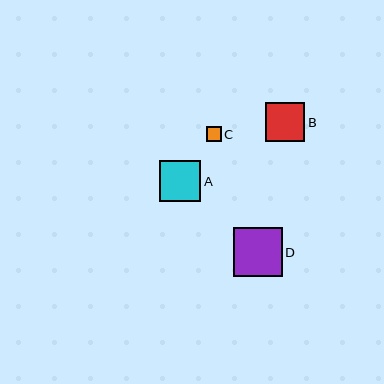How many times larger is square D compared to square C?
Square D is approximately 3.2 times the size of square C.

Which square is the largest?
Square D is the largest with a size of approximately 49 pixels.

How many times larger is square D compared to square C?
Square D is approximately 3.2 times the size of square C.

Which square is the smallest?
Square C is the smallest with a size of approximately 15 pixels.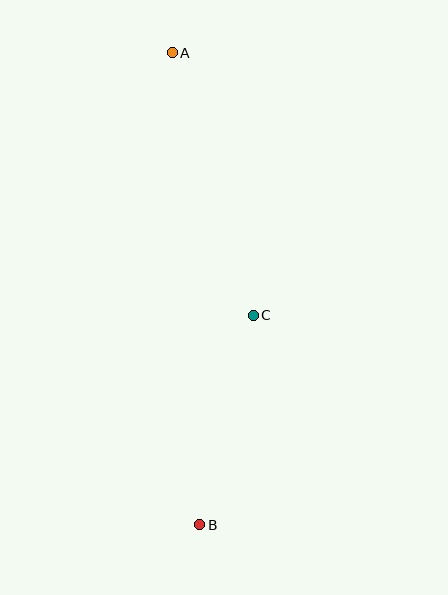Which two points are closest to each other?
Points B and C are closest to each other.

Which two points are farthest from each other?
Points A and B are farthest from each other.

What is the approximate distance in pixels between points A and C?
The distance between A and C is approximately 275 pixels.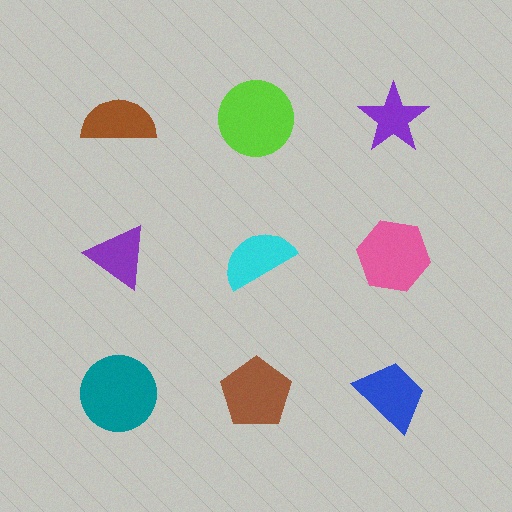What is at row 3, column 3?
A blue trapezoid.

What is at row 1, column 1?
A brown semicircle.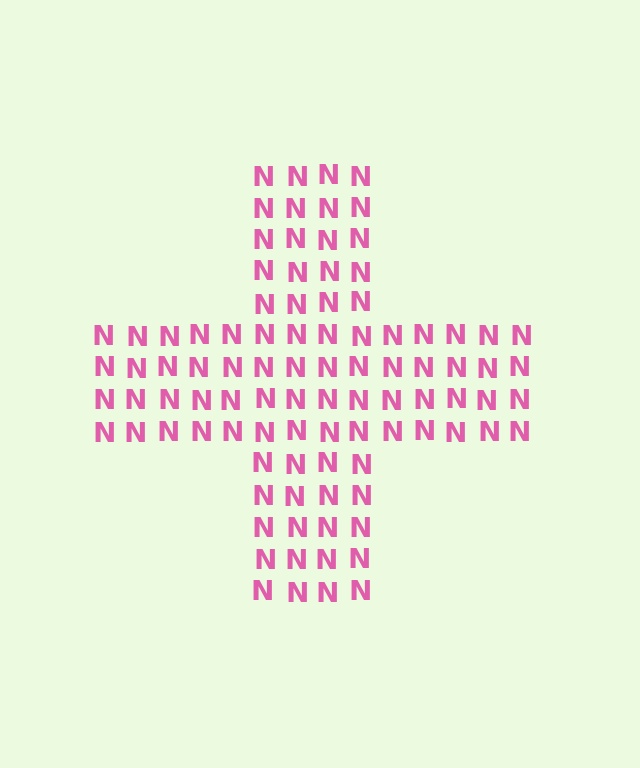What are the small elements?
The small elements are letter N's.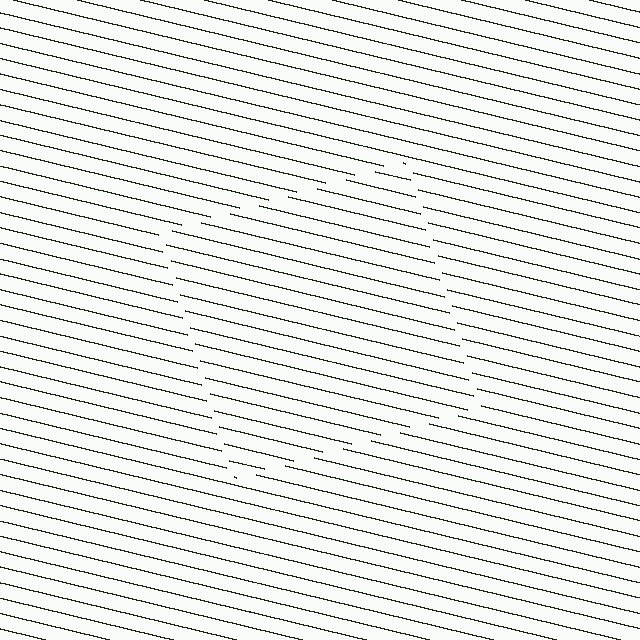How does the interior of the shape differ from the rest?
The interior of the shape contains the same grating, shifted by half a period — the contour is defined by the phase discontinuity where line-ends from the inner and outer gratings abut.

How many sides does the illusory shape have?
4 sides — the line-ends trace a square.